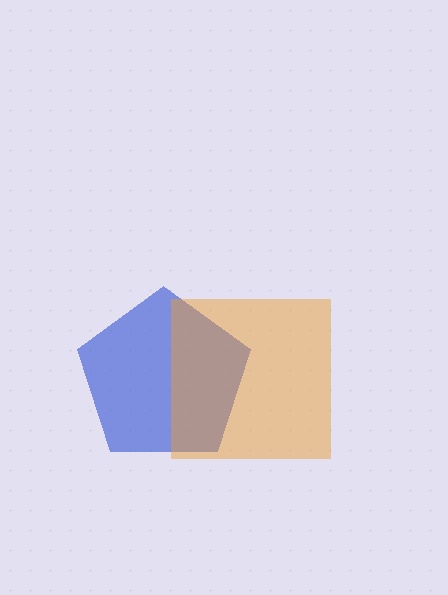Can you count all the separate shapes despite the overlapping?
Yes, there are 2 separate shapes.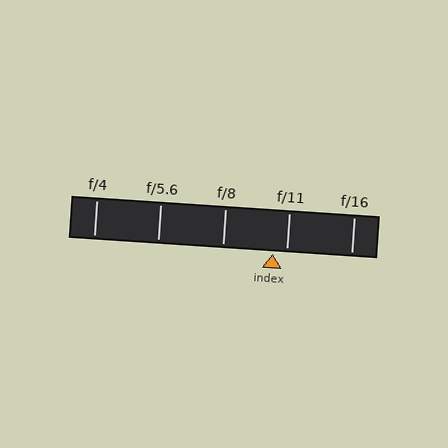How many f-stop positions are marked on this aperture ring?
There are 5 f-stop positions marked.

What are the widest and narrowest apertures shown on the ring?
The widest aperture shown is f/4 and the narrowest is f/16.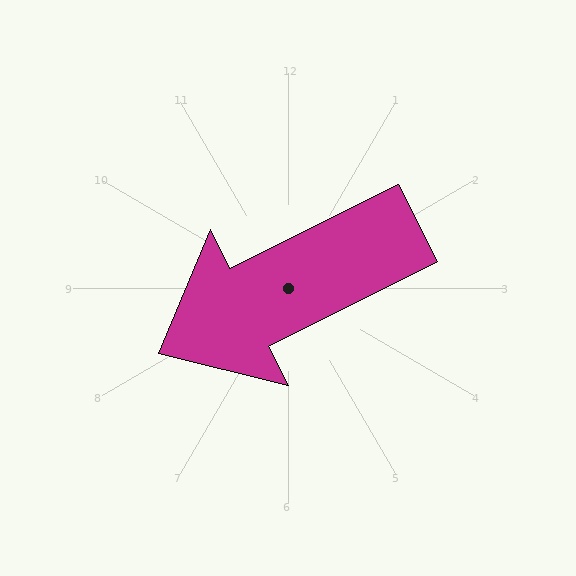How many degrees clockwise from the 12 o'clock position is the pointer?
Approximately 243 degrees.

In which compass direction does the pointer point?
Southwest.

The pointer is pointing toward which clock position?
Roughly 8 o'clock.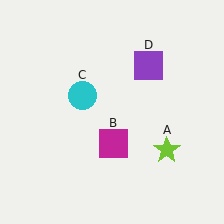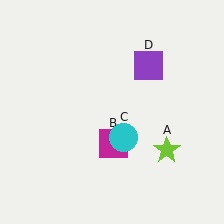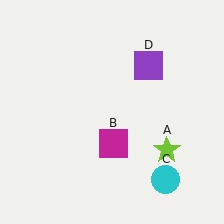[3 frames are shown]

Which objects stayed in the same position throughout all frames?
Lime star (object A) and magenta square (object B) and purple square (object D) remained stationary.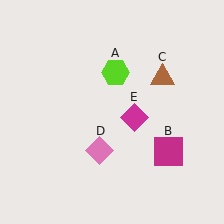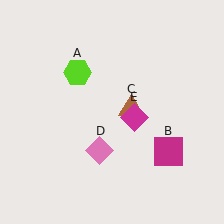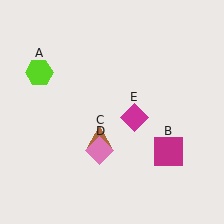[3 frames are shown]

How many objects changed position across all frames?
2 objects changed position: lime hexagon (object A), brown triangle (object C).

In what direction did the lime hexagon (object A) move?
The lime hexagon (object A) moved left.